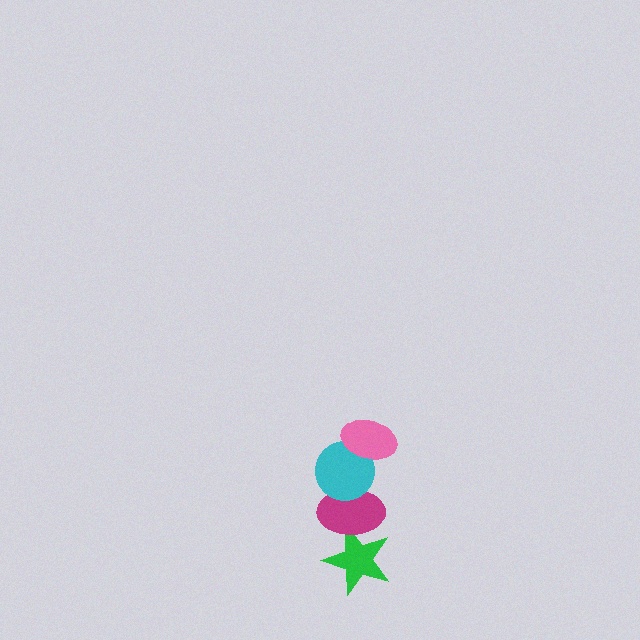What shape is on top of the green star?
The magenta ellipse is on top of the green star.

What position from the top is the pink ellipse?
The pink ellipse is 1st from the top.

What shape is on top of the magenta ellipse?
The cyan circle is on top of the magenta ellipse.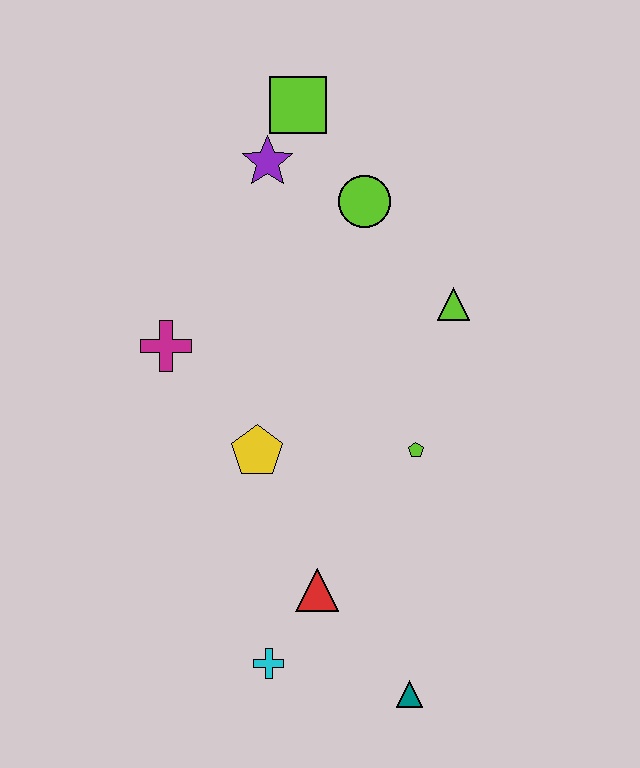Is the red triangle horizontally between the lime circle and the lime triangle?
No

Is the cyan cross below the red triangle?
Yes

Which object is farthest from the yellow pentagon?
The lime square is farthest from the yellow pentagon.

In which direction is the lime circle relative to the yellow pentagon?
The lime circle is above the yellow pentagon.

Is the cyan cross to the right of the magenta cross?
Yes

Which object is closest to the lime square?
The purple star is closest to the lime square.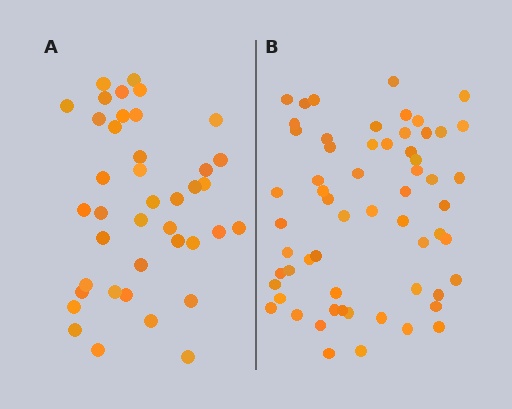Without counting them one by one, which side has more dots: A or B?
Region B (the right region) has more dots.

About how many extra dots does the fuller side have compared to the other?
Region B has approximately 20 more dots than region A.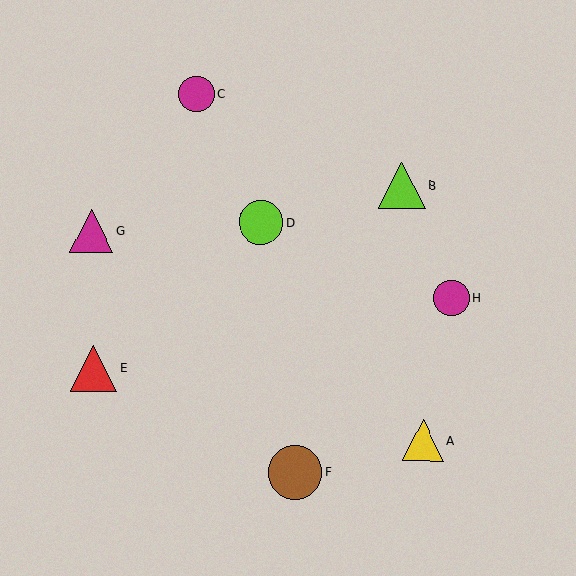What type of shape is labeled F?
Shape F is a brown circle.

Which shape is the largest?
The brown circle (labeled F) is the largest.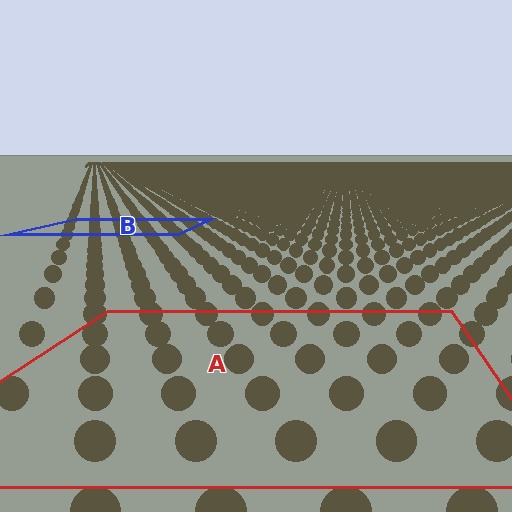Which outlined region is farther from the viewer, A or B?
Region B is farther from the viewer — the texture elements inside it appear smaller and more densely packed.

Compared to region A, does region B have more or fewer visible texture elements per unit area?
Region B has more texture elements per unit area — they are packed more densely because it is farther away.